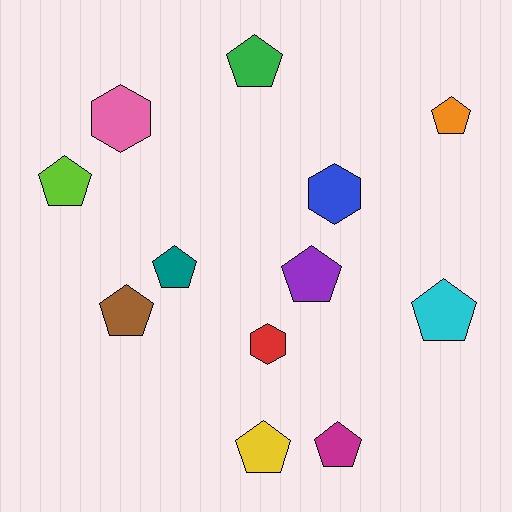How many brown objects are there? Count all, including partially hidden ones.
There is 1 brown object.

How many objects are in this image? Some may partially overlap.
There are 12 objects.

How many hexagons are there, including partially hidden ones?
There are 3 hexagons.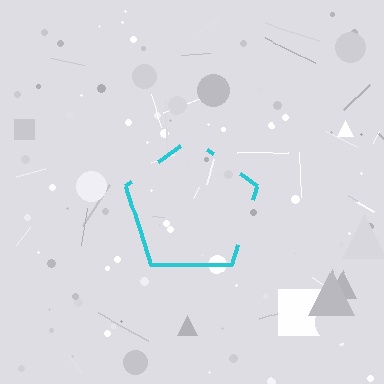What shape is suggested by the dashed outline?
The dashed outline suggests a pentagon.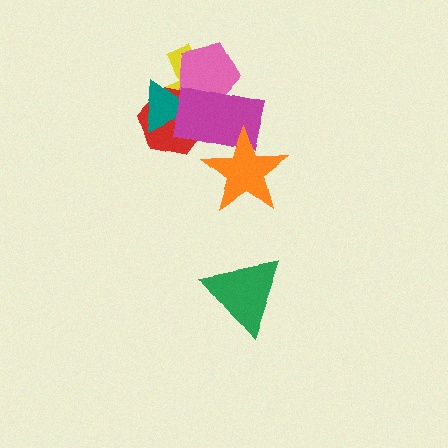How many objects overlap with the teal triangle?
4 objects overlap with the teal triangle.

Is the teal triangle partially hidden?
Yes, it is partially covered by another shape.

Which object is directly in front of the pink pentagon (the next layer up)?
The red hexagon is directly in front of the pink pentagon.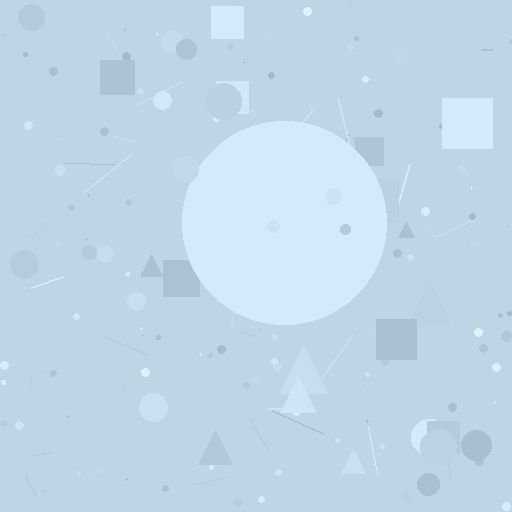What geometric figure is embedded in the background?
A circle is embedded in the background.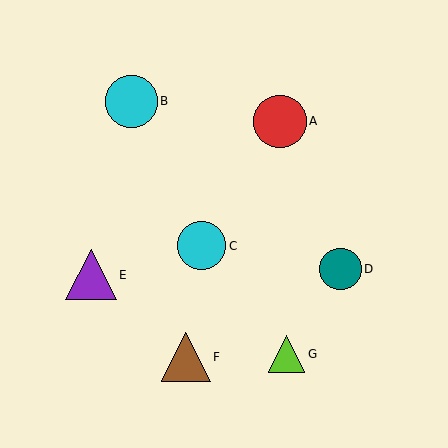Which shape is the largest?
The red circle (labeled A) is the largest.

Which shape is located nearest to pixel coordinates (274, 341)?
The lime triangle (labeled G) at (286, 354) is nearest to that location.